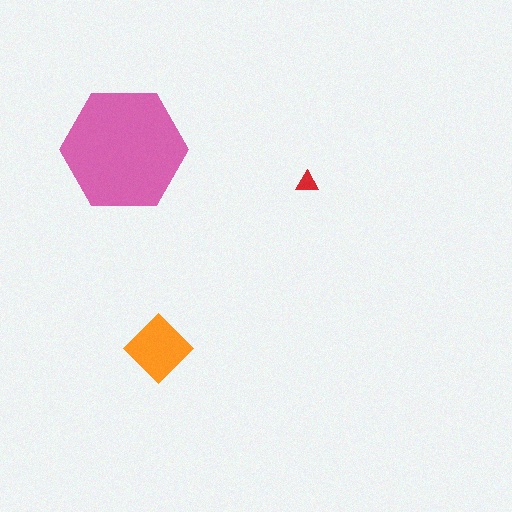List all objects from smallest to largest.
The red triangle, the orange diamond, the pink hexagon.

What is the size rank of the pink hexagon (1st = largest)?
1st.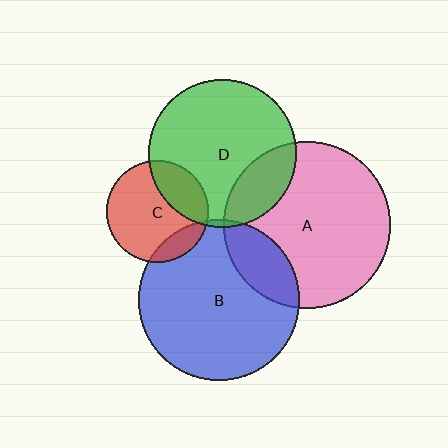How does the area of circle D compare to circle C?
Approximately 2.1 times.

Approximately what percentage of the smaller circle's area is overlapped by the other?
Approximately 20%.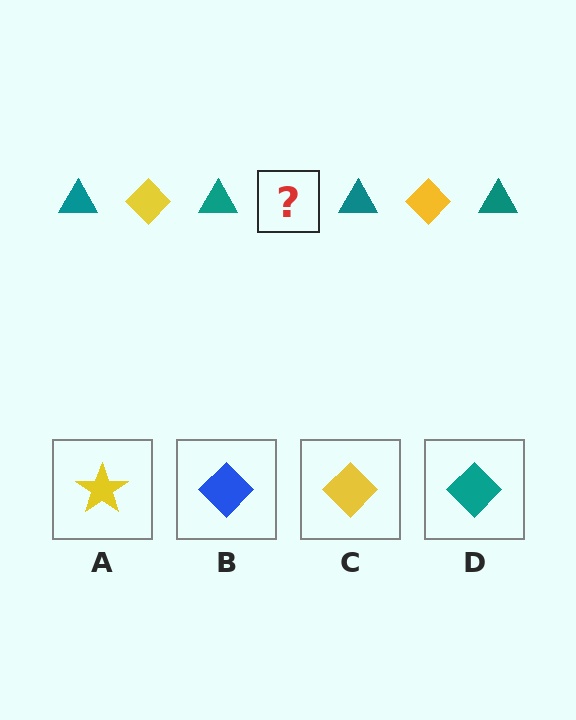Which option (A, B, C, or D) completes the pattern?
C.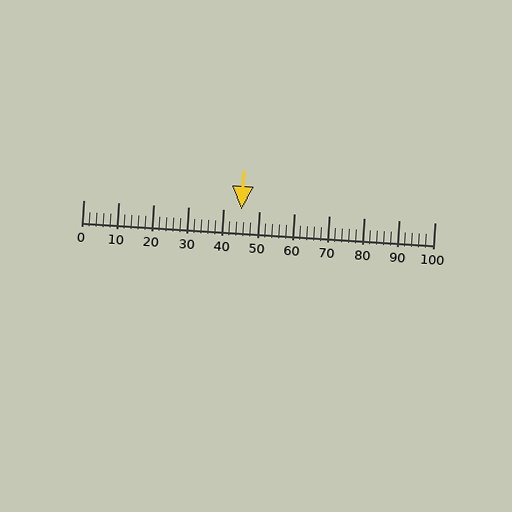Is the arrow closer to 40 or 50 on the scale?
The arrow is closer to 50.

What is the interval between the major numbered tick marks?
The major tick marks are spaced 10 units apart.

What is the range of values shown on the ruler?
The ruler shows values from 0 to 100.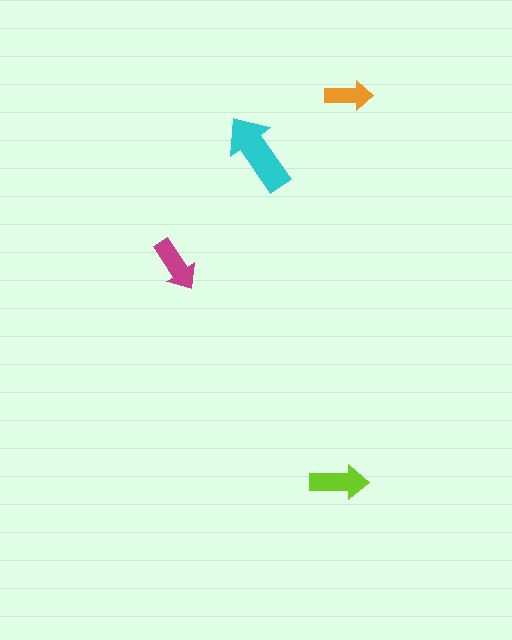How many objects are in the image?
There are 4 objects in the image.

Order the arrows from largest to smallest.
the cyan one, the lime one, the magenta one, the orange one.